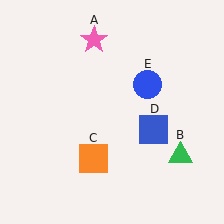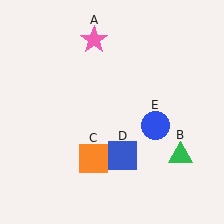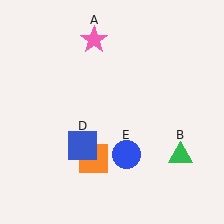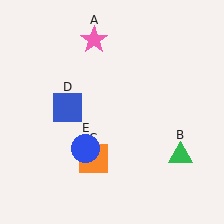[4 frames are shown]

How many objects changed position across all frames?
2 objects changed position: blue square (object D), blue circle (object E).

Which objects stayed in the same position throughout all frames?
Pink star (object A) and green triangle (object B) and orange square (object C) remained stationary.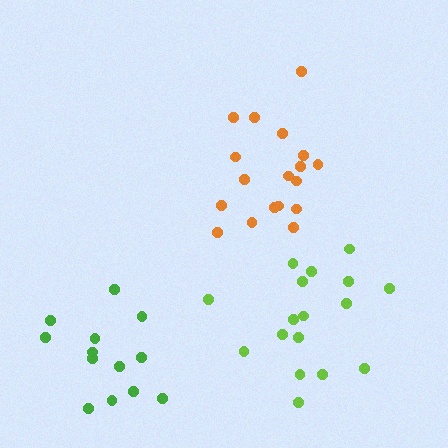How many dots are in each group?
Group 1: 17 dots, Group 2: 18 dots, Group 3: 13 dots (48 total).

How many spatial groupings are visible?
There are 3 spatial groupings.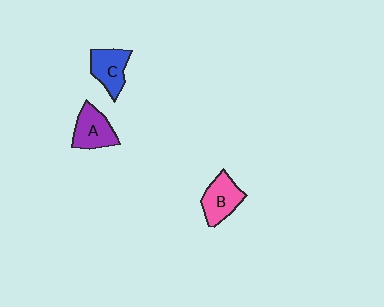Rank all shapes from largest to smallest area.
From largest to smallest: B (pink), A (purple), C (blue).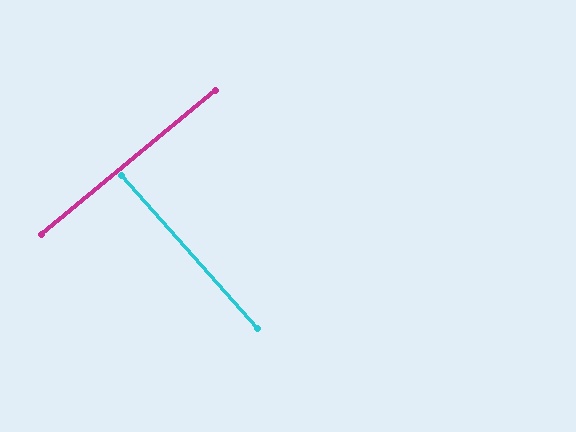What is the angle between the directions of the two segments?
Approximately 88 degrees.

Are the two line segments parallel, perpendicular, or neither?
Perpendicular — they meet at approximately 88°.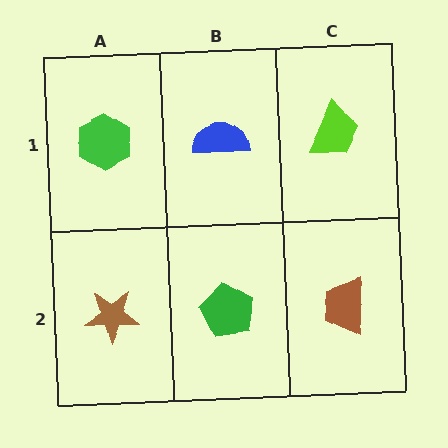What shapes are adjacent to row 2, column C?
A lime trapezoid (row 1, column C), a green pentagon (row 2, column B).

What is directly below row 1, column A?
A brown star.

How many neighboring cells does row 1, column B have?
3.